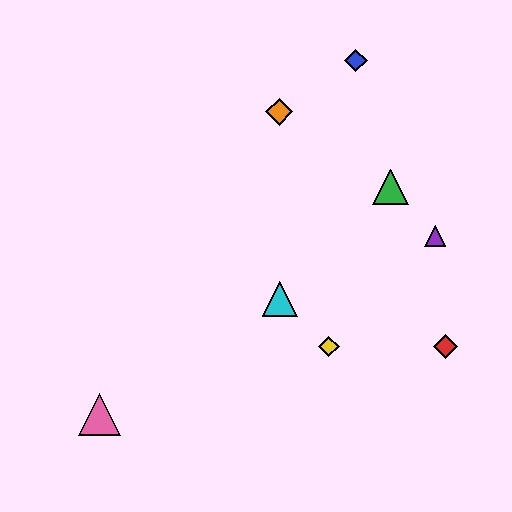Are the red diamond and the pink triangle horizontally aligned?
No, the red diamond is at y≈346 and the pink triangle is at y≈414.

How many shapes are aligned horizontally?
2 shapes (the red diamond, the yellow diamond) are aligned horizontally.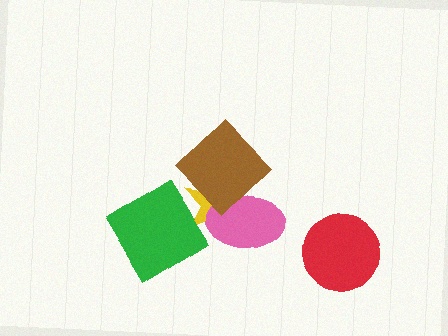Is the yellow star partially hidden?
Yes, it is partially covered by another shape.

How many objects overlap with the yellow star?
3 objects overlap with the yellow star.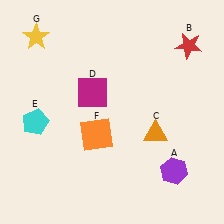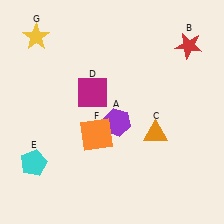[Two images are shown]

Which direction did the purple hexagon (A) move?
The purple hexagon (A) moved left.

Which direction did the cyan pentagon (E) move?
The cyan pentagon (E) moved down.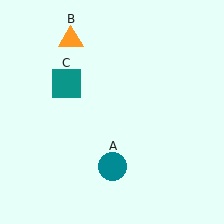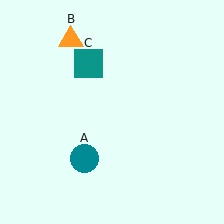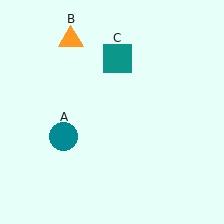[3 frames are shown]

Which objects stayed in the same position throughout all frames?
Orange triangle (object B) remained stationary.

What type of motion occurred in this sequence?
The teal circle (object A), teal square (object C) rotated clockwise around the center of the scene.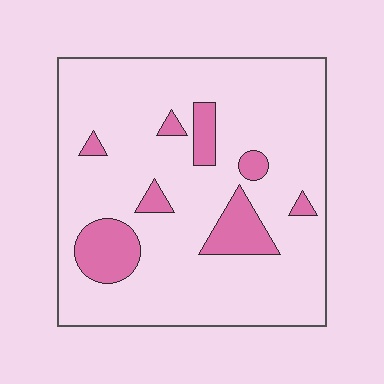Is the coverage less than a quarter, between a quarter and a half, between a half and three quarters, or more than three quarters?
Less than a quarter.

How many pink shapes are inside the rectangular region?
8.